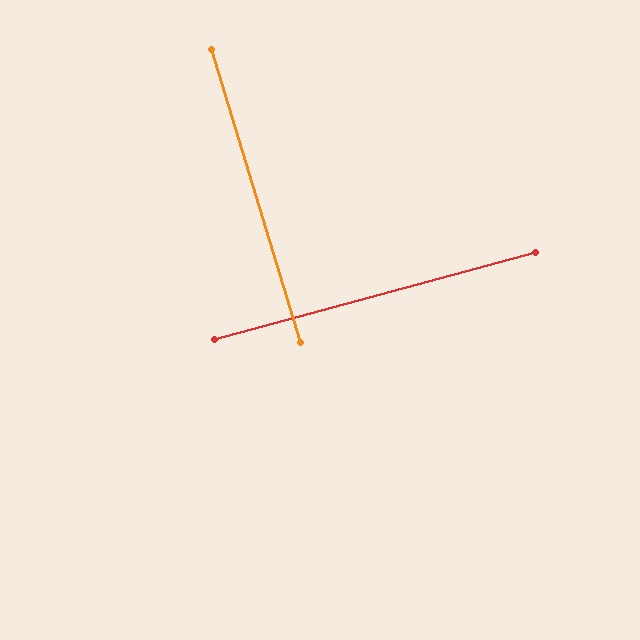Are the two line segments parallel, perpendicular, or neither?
Perpendicular — they meet at approximately 88°.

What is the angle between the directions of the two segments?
Approximately 88 degrees.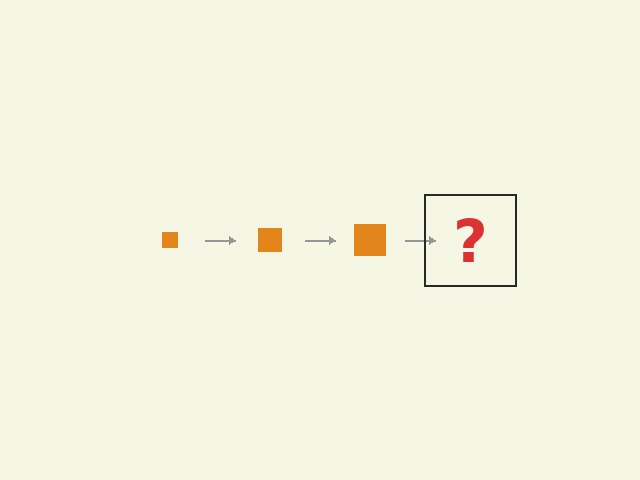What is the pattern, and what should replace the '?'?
The pattern is that the square gets progressively larger each step. The '?' should be an orange square, larger than the previous one.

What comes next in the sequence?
The next element should be an orange square, larger than the previous one.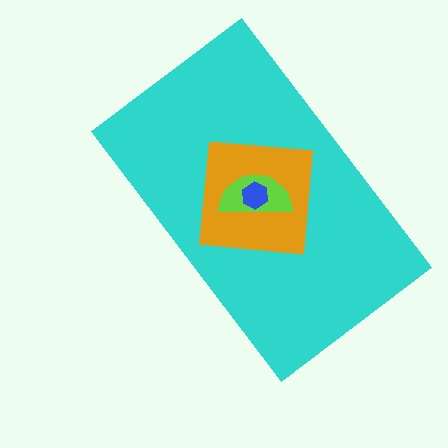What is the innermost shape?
The blue hexagon.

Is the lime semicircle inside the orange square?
Yes.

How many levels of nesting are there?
4.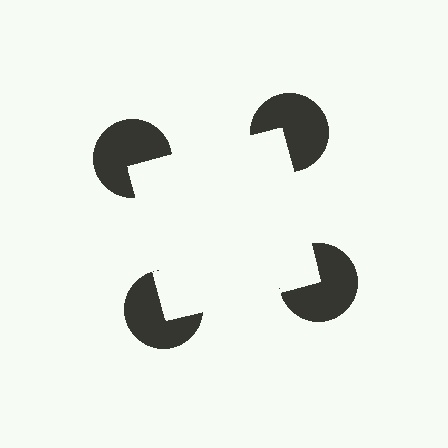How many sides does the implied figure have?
4 sides.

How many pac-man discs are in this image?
There are 4 — one at each vertex of the illusory square.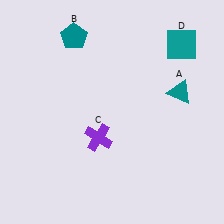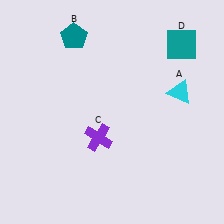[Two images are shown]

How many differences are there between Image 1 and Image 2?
There is 1 difference between the two images.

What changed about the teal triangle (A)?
In Image 1, A is teal. In Image 2, it changed to cyan.